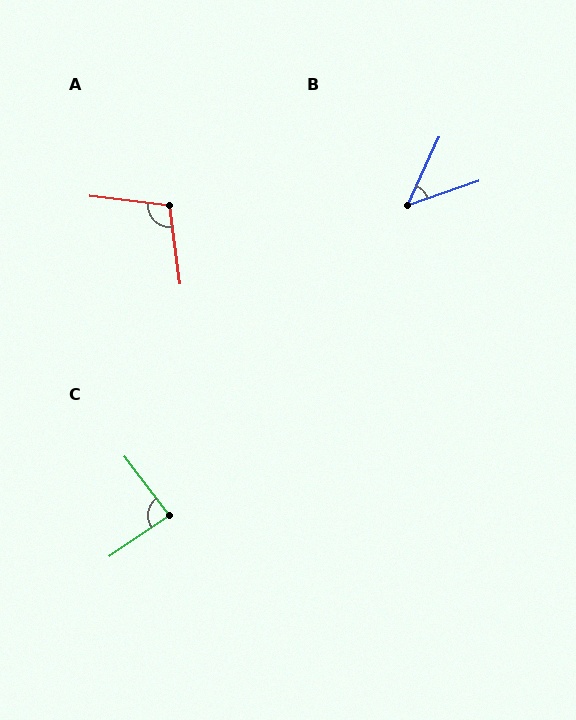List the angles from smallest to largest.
B (47°), C (87°), A (104°).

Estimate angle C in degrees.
Approximately 87 degrees.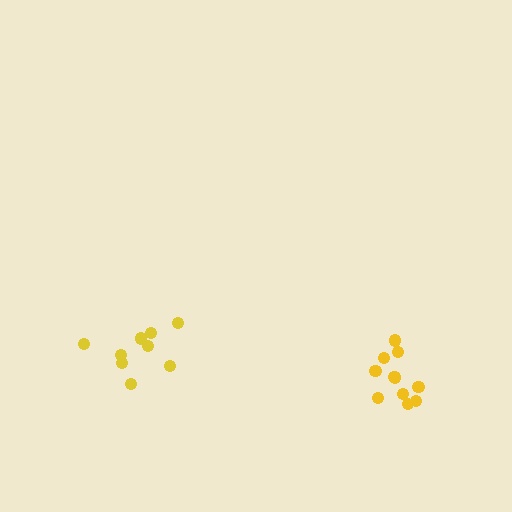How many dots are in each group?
Group 1: 11 dots, Group 2: 9 dots (20 total).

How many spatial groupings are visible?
There are 2 spatial groupings.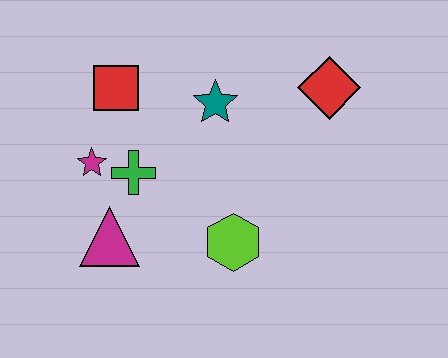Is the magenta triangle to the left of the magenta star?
No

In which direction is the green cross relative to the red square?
The green cross is below the red square.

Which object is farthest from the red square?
The red diamond is farthest from the red square.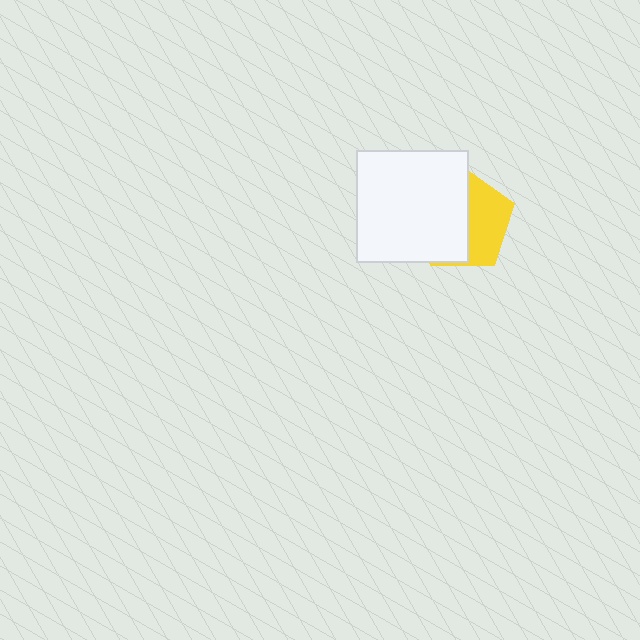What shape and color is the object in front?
The object in front is a white square.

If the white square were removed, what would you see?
You would see the complete yellow pentagon.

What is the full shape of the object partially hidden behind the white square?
The partially hidden object is a yellow pentagon.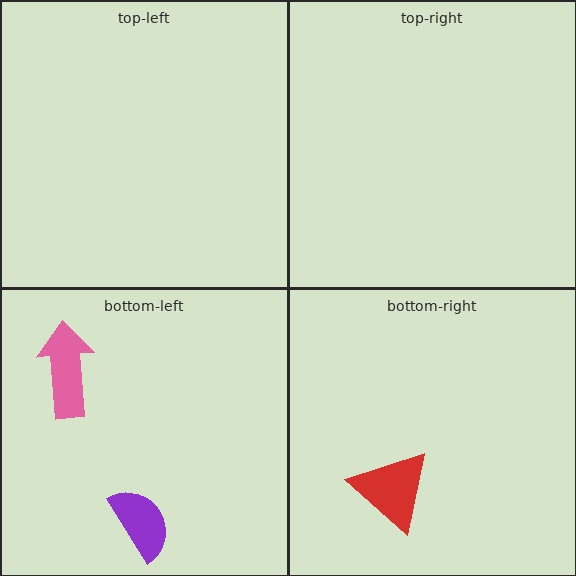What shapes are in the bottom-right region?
The red triangle.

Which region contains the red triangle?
The bottom-right region.